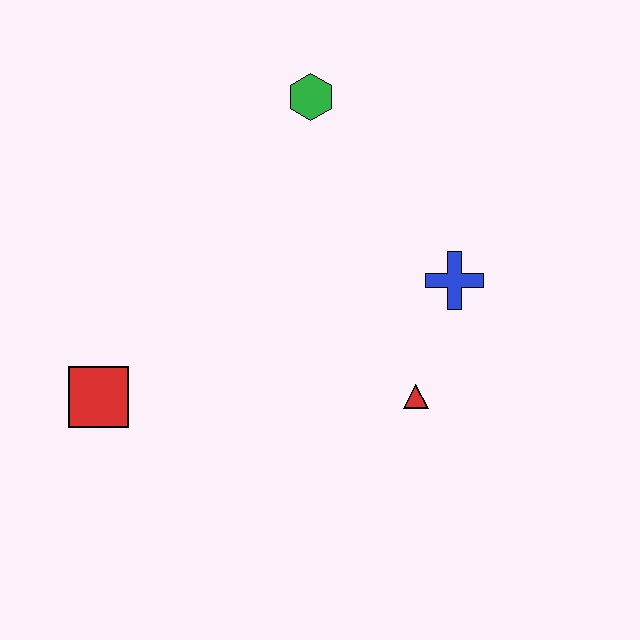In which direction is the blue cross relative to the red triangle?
The blue cross is above the red triangle.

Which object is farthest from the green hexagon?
The red square is farthest from the green hexagon.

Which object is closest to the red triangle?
The blue cross is closest to the red triangle.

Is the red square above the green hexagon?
No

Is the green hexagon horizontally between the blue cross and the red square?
Yes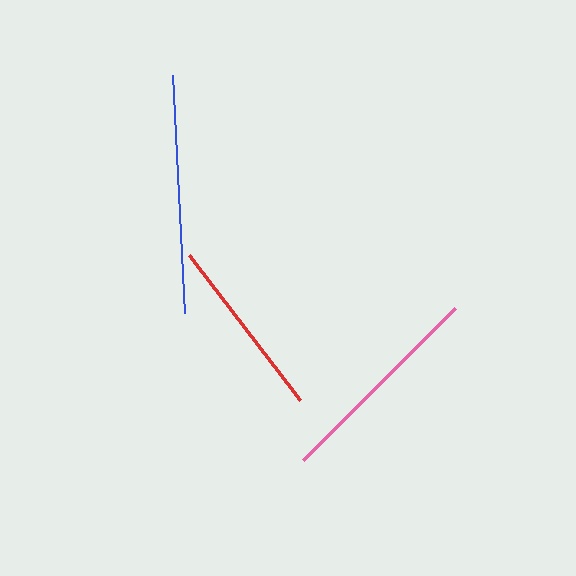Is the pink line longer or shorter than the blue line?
The blue line is longer than the pink line.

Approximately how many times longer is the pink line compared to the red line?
The pink line is approximately 1.2 times the length of the red line.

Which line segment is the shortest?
The red line is the shortest at approximately 182 pixels.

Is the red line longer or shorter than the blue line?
The blue line is longer than the red line.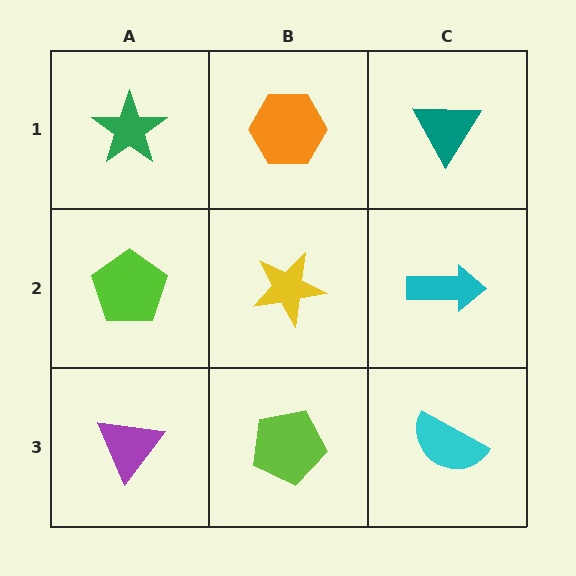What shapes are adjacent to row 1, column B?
A yellow star (row 2, column B), a green star (row 1, column A), a teal triangle (row 1, column C).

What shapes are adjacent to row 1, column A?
A lime pentagon (row 2, column A), an orange hexagon (row 1, column B).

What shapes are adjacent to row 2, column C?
A teal triangle (row 1, column C), a cyan semicircle (row 3, column C), a yellow star (row 2, column B).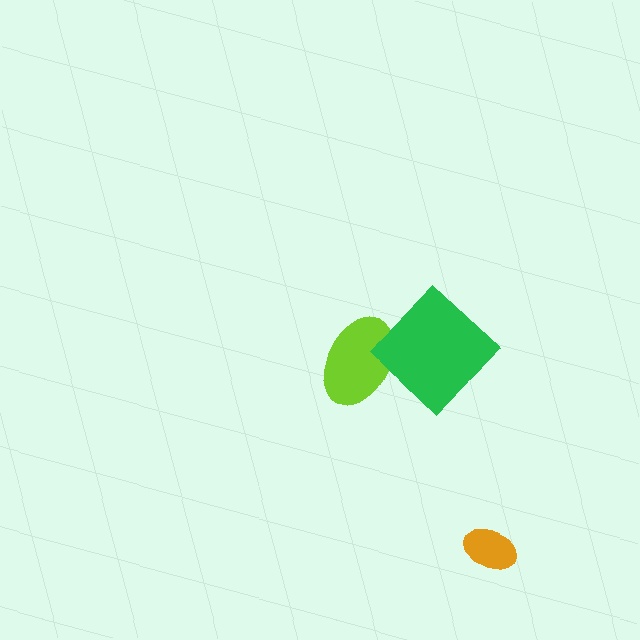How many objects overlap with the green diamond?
1 object overlaps with the green diamond.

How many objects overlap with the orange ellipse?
0 objects overlap with the orange ellipse.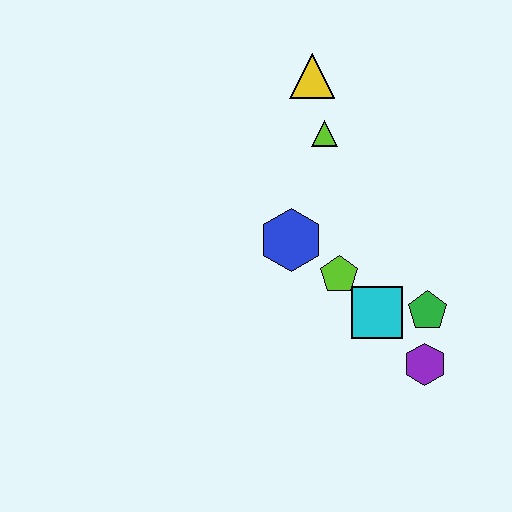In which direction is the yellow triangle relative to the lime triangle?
The yellow triangle is above the lime triangle.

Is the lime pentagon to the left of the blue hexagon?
No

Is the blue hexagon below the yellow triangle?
Yes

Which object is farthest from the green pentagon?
The yellow triangle is farthest from the green pentagon.